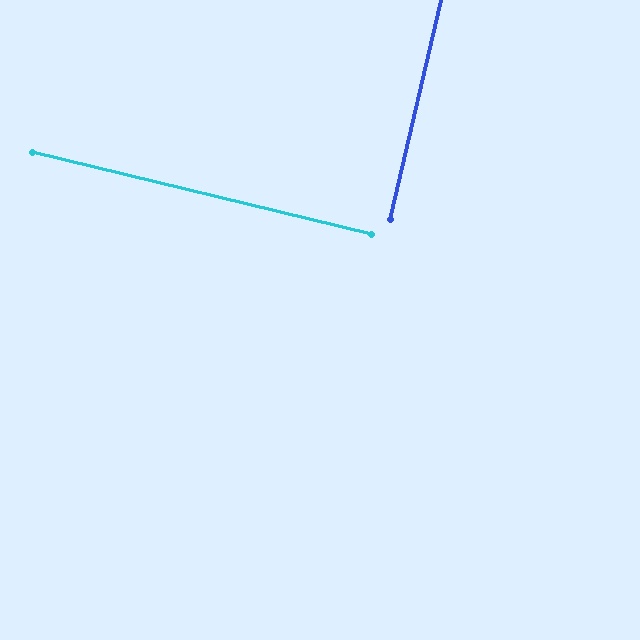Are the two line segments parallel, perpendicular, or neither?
Perpendicular — they meet at approximately 89°.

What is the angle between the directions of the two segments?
Approximately 89 degrees.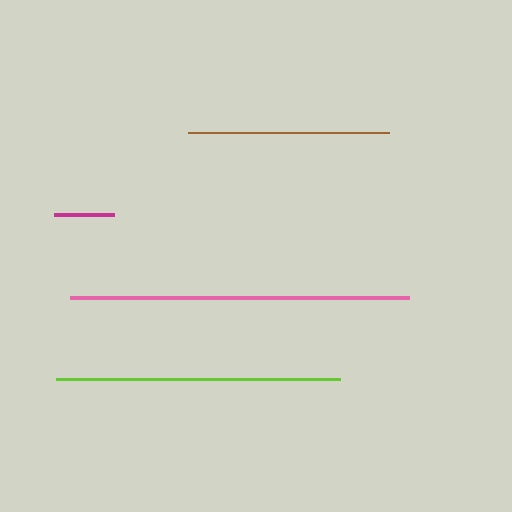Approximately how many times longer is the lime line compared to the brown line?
The lime line is approximately 1.4 times the length of the brown line.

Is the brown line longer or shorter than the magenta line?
The brown line is longer than the magenta line.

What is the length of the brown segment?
The brown segment is approximately 201 pixels long.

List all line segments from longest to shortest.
From longest to shortest: pink, lime, brown, magenta.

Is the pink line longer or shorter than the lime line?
The pink line is longer than the lime line.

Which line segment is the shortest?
The magenta line is the shortest at approximately 60 pixels.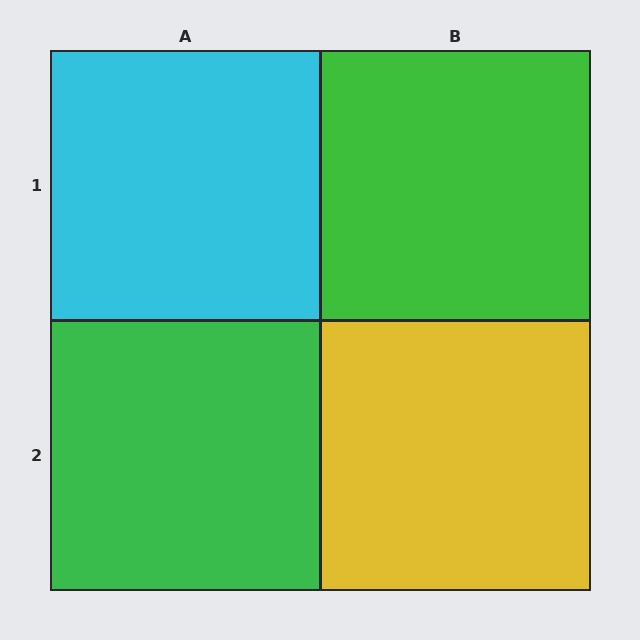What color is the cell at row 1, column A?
Cyan.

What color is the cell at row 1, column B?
Green.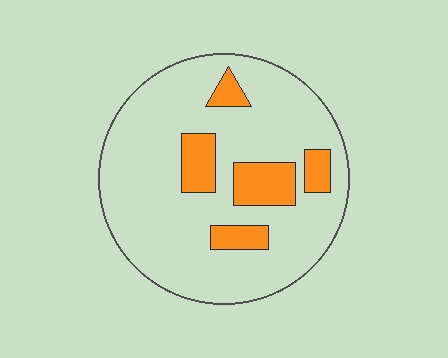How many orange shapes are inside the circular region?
5.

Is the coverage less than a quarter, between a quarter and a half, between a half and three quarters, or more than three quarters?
Less than a quarter.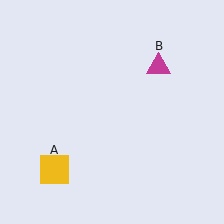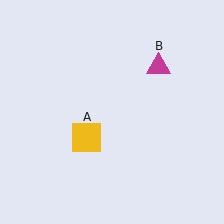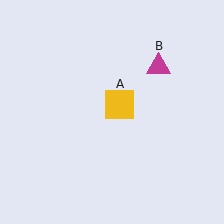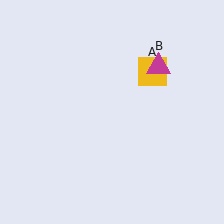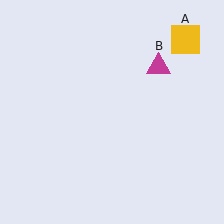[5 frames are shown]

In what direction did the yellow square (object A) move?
The yellow square (object A) moved up and to the right.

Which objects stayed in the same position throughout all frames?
Magenta triangle (object B) remained stationary.